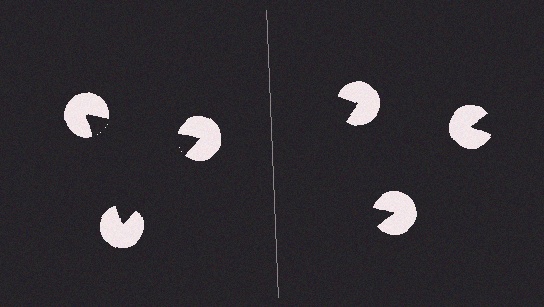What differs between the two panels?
The pac-man discs are positioned identically on both sides; only the wedge orientations differ. On the left they align to a triangle; on the right they are misaligned.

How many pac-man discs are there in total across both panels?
6 — 3 on each side.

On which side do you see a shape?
An illusory triangle appears on the left side. On the right side the wedge cuts are rotated, so no coherent shape forms.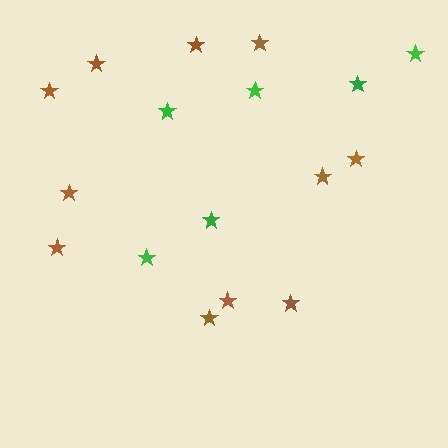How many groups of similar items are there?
There are 2 groups: one group of brown stars (11) and one group of green stars (6).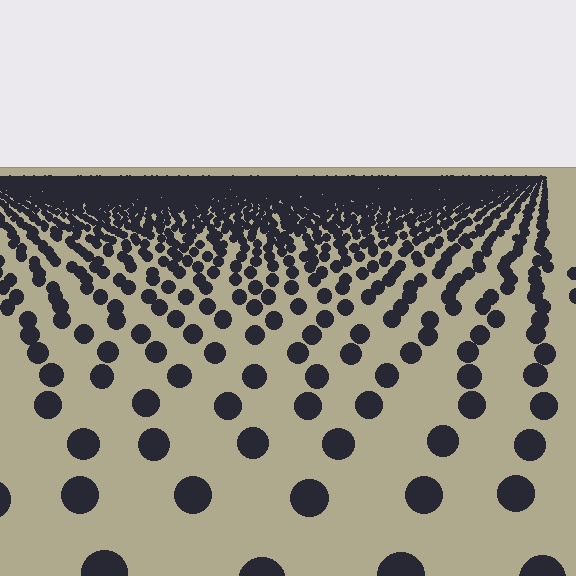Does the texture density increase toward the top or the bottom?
Density increases toward the top.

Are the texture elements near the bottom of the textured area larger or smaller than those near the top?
Larger. Near the bottom, elements are closer to the viewer and appear at a bigger on-screen size.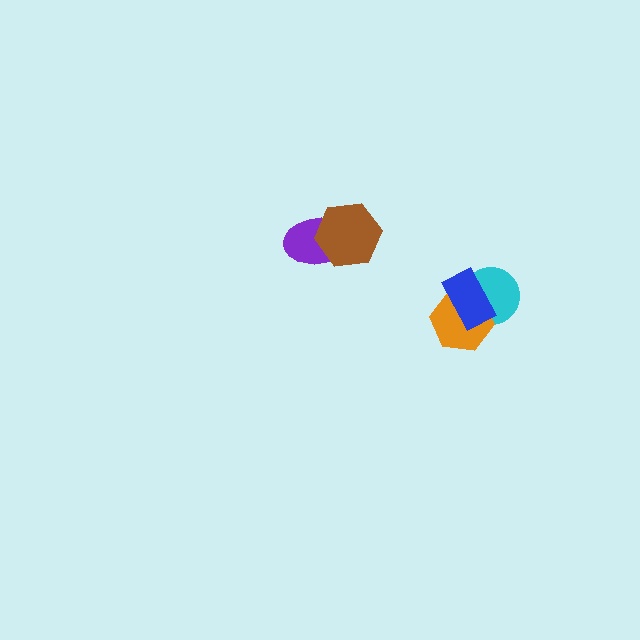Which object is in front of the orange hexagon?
The blue rectangle is in front of the orange hexagon.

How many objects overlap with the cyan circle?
2 objects overlap with the cyan circle.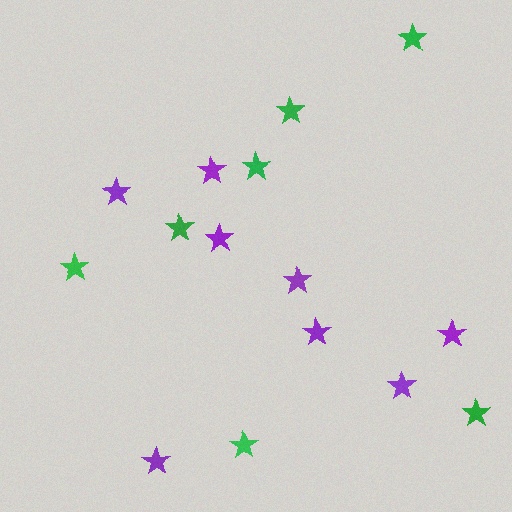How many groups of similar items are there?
There are 2 groups: one group of green stars (7) and one group of purple stars (8).